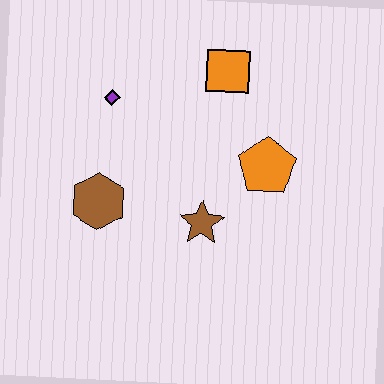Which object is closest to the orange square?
The orange pentagon is closest to the orange square.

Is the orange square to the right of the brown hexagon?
Yes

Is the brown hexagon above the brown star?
Yes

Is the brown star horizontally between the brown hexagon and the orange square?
Yes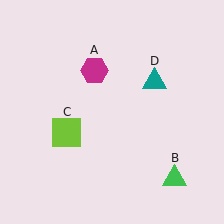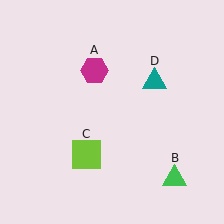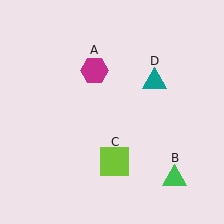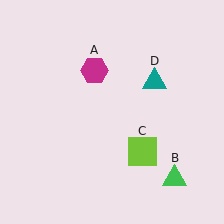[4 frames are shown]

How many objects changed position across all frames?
1 object changed position: lime square (object C).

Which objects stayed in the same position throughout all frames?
Magenta hexagon (object A) and green triangle (object B) and teal triangle (object D) remained stationary.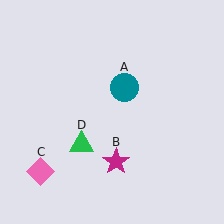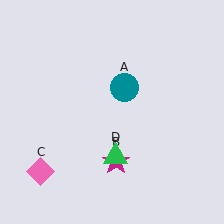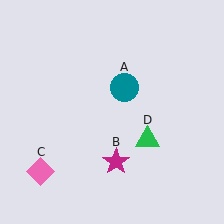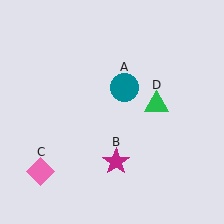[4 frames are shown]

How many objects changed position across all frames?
1 object changed position: green triangle (object D).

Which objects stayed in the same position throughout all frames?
Teal circle (object A) and magenta star (object B) and pink diamond (object C) remained stationary.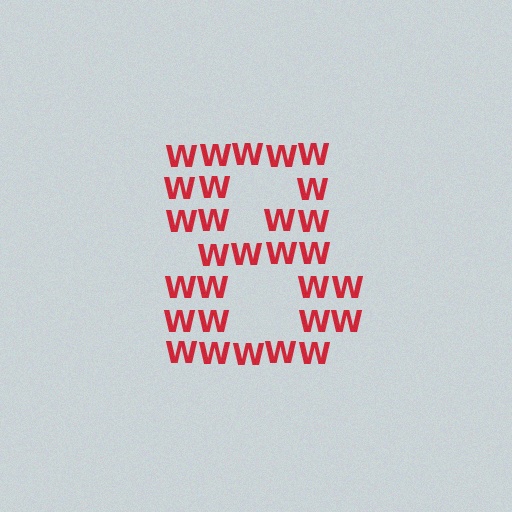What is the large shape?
The large shape is the digit 8.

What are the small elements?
The small elements are letter W's.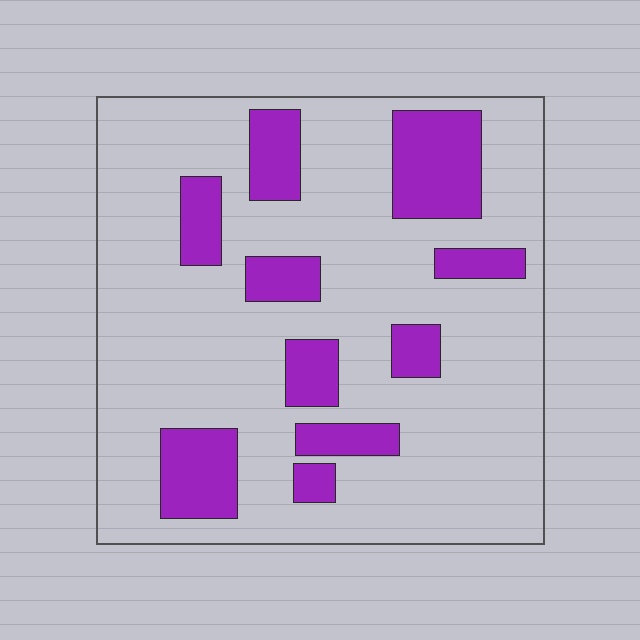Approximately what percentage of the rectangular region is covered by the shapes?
Approximately 20%.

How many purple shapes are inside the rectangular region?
10.